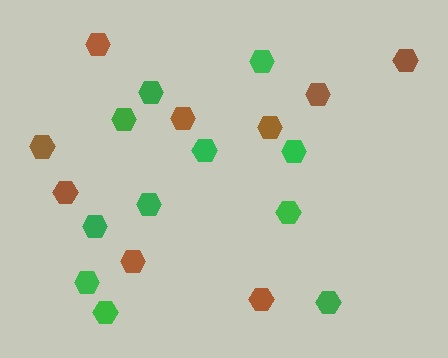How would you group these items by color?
There are 2 groups: one group of green hexagons (11) and one group of brown hexagons (9).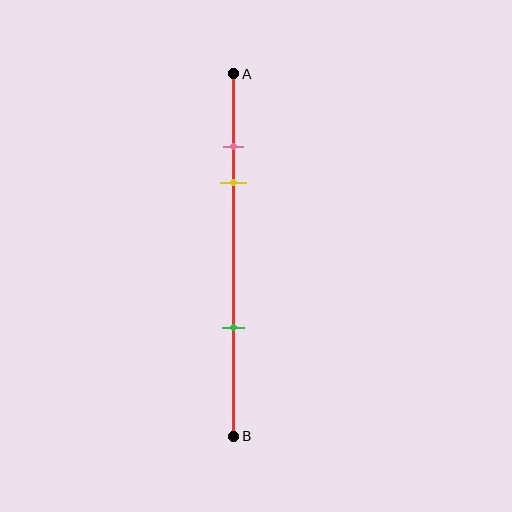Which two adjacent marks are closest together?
The pink and yellow marks are the closest adjacent pair.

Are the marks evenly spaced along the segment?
No, the marks are not evenly spaced.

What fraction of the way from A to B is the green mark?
The green mark is approximately 70% (0.7) of the way from A to B.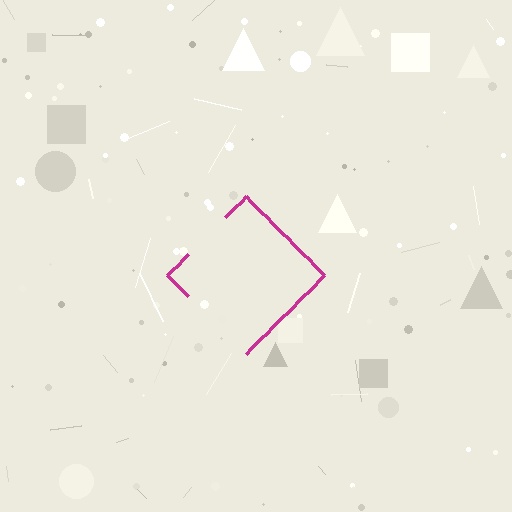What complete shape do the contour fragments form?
The contour fragments form a diamond.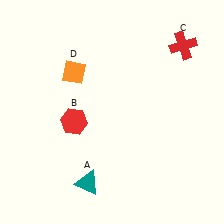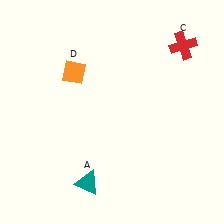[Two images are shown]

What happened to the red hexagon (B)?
The red hexagon (B) was removed in Image 2. It was in the bottom-left area of Image 1.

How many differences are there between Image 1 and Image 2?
There is 1 difference between the two images.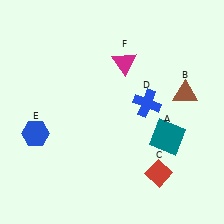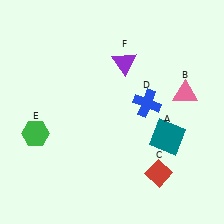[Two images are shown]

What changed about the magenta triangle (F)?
In Image 1, F is magenta. In Image 2, it changed to purple.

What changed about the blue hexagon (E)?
In Image 1, E is blue. In Image 2, it changed to green.